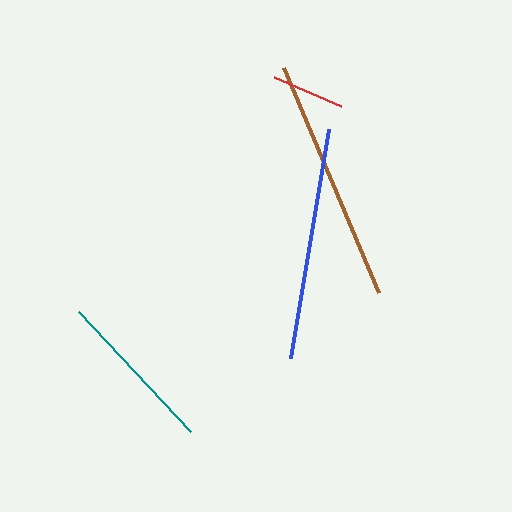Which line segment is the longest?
The brown line is the longest at approximately 245 pixels.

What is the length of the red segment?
The red segment is approximately 74 pixels long.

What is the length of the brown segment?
The brown segment is approximately 245 pixels long.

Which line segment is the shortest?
The red line is the shortest at approximately 74 pixels.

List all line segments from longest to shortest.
From longest to shortest: brown, blue, teal, red.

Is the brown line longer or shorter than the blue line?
The brown line is longer than the blue line.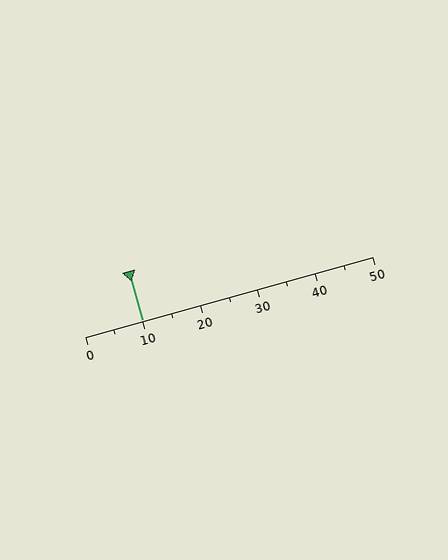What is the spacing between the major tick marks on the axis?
The major ticks are spaced 10 apart.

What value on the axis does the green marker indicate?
The marker indicates approximately 10.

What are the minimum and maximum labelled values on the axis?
The axis runs from 0 to 50.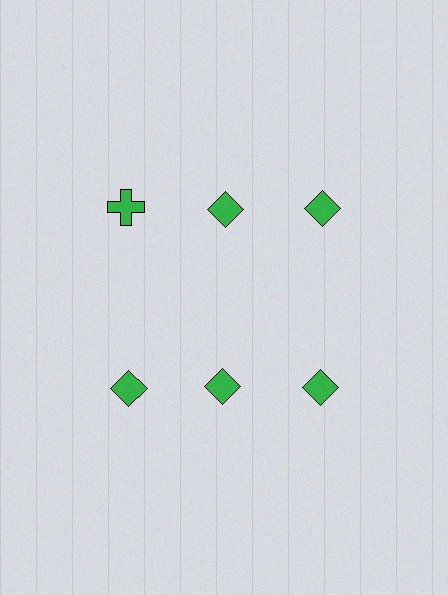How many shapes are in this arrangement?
There are 6 shapes arranged in a grid pattern.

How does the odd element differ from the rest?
It has a different shape: cross instead of diamond.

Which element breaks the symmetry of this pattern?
The green cross in the top row, leftmost column breaks the symmetry. All other shapes are green diamonds.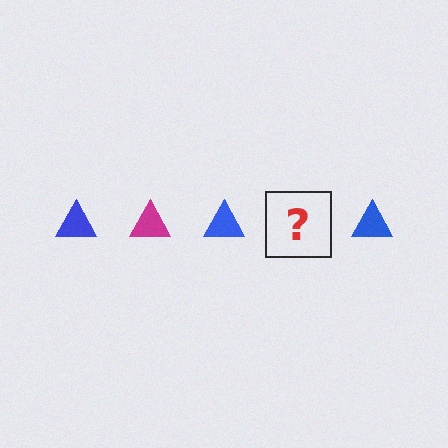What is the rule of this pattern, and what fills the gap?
The rule is that the pattern cycles through blue, magenta triangles. The gap should be filled with a magenta triangle.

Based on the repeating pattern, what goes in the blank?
The blank should be a magenta triangle.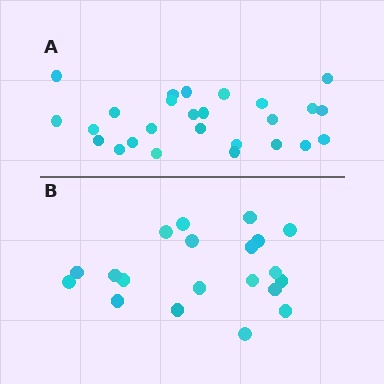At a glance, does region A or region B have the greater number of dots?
Region A (the top region) has more dots.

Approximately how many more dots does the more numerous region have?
Region A has about 6 more dots than region B.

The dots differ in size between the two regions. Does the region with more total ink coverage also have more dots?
No. Region B has more total ink coverage because its dots are larger, but region A actually contains more individual dots. Total area can be misleading — the number of items is what matters here.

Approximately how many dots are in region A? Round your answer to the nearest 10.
About 30 dots. (The exact count is 26, which rounds to 30.)